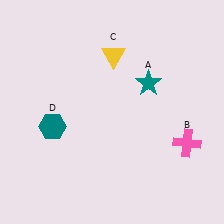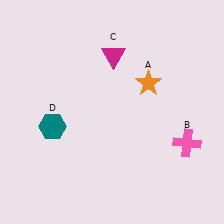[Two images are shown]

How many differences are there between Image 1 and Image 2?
There are 2 differences between the two images.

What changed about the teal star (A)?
In Image 1, A is teal. In Image 2, it changed to orange.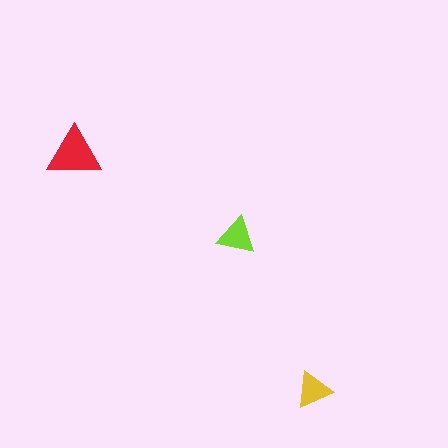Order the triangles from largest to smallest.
the red one, the lime one, the yellow one.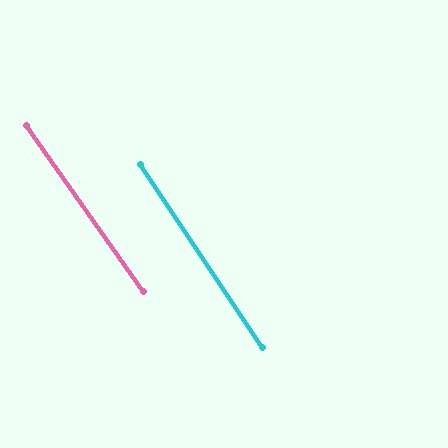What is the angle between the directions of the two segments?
Approximately 1 degree.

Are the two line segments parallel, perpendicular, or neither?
Parallel — their directions differ by only 1.4°.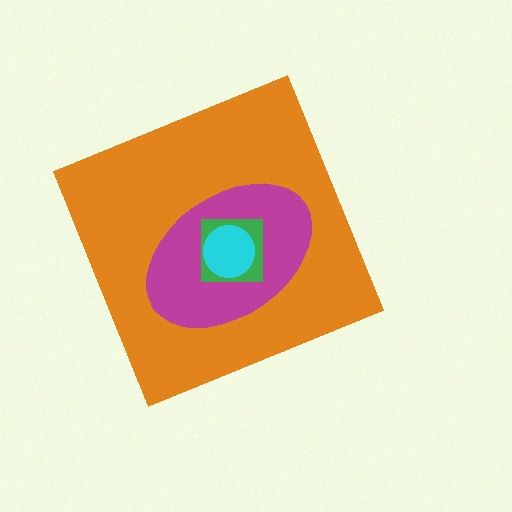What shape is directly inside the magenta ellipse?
The green square.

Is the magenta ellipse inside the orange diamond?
Yes.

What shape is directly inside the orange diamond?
The magenta ellipse.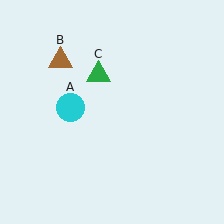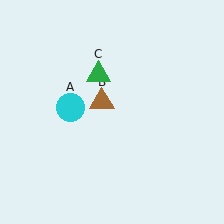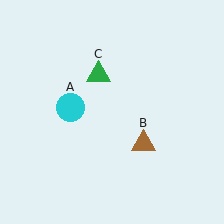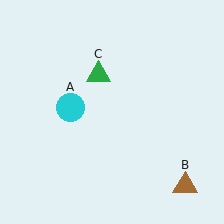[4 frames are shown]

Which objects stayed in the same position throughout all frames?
Cyan circle (object A) and green triangle (object C) remained stationary.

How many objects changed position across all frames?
1 object changed position: brown triangle (object B).